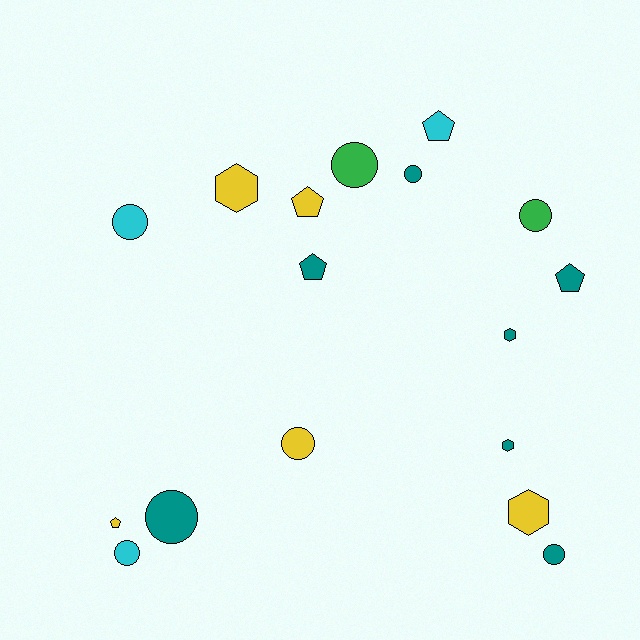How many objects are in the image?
There are 17 objects.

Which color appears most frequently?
Teal, with 7 objects.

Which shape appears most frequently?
Circle, with 8 objects.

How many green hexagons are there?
There are no green hexagons.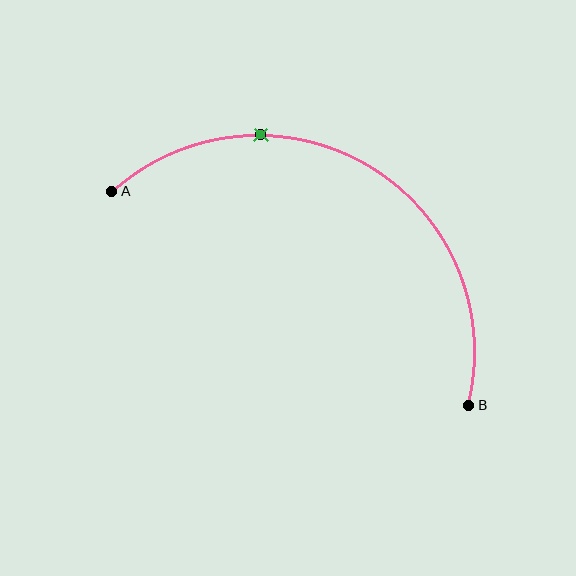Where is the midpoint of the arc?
The arc midpoint is the point on the curve farthest from the straight line joining A and B. It sits above that line.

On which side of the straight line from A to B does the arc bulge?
The arc bulges above the straight line connecting A and B.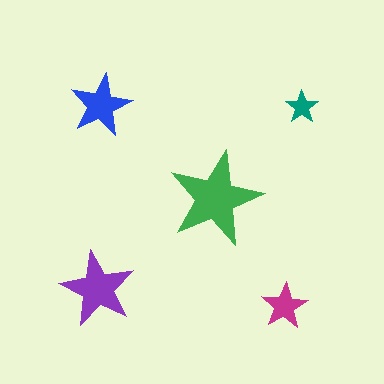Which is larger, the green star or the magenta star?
The green one.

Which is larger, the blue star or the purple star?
The purple one.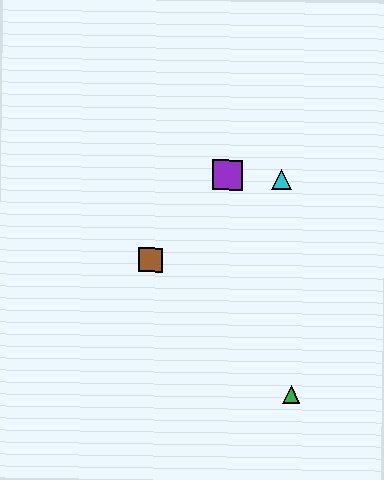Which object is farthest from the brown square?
The green triangle is farthest from the brown square.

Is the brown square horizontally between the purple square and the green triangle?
No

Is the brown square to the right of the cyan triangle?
No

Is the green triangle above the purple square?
No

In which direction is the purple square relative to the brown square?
The purple square is above the brown square.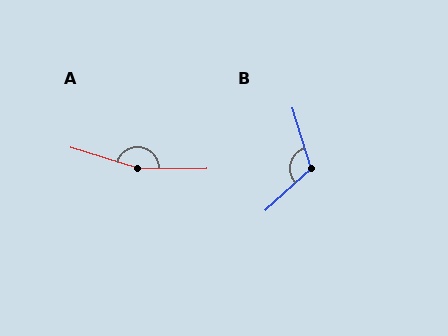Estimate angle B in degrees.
Approximately 115 degrees.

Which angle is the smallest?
B, at approximately 115 degrees.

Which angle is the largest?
A, at approximately 163 degrees.